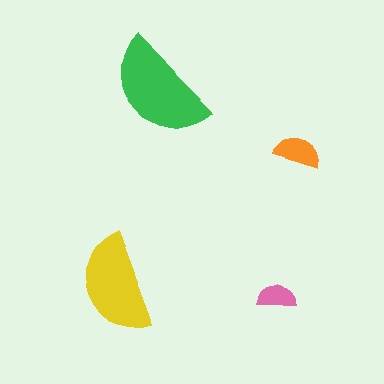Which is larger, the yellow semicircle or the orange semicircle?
The yellow one.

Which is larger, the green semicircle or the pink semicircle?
The green one.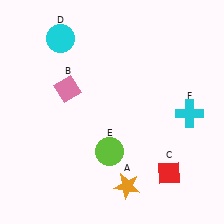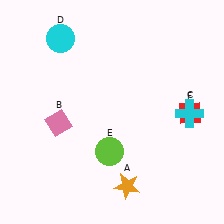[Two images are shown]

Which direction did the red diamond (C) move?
The red diamond (C) moved up.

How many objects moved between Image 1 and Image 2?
2 objects moved between the two images.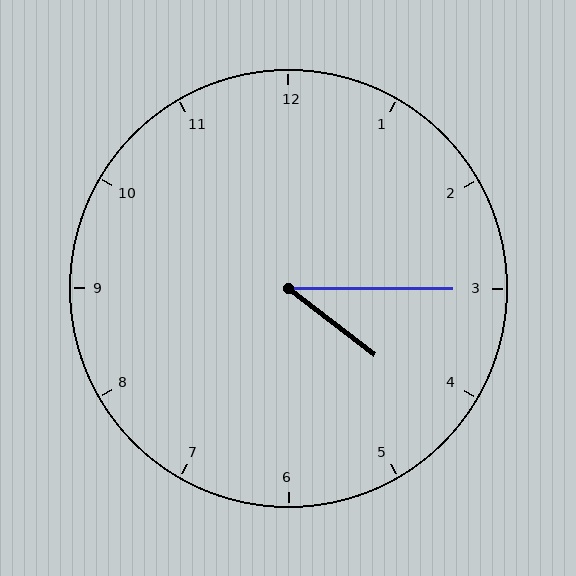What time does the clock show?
4:15.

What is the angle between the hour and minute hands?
Approximately 38 degrees.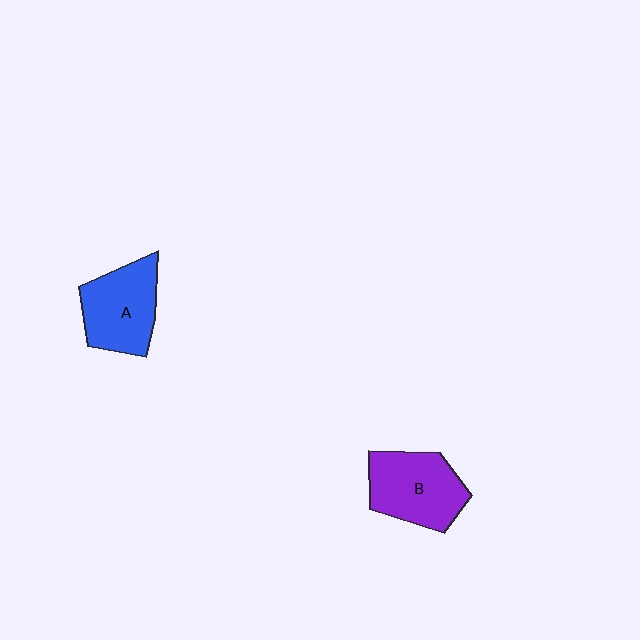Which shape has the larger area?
Shape B (purple).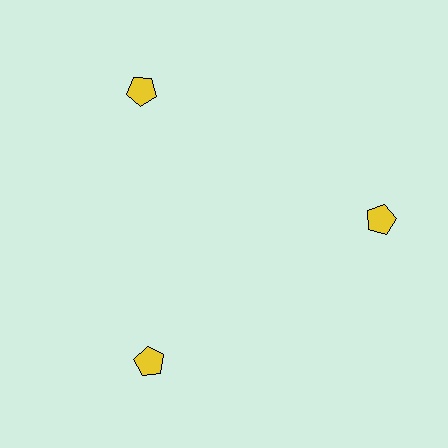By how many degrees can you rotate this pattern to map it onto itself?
The pattern maps onto itself every 120 degrees of rotation.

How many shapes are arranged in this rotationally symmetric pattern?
There are 3 shapes, arranged in 3 groups of 1.